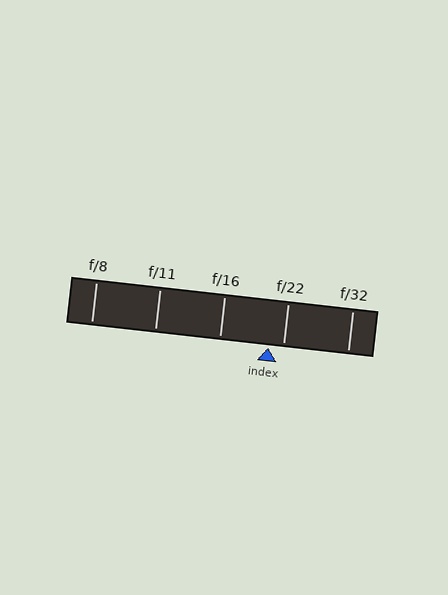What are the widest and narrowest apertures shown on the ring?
The widest aperture shown is f/8 and the narrowest is f/32.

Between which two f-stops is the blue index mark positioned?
The index mark is between f/16 and f/22.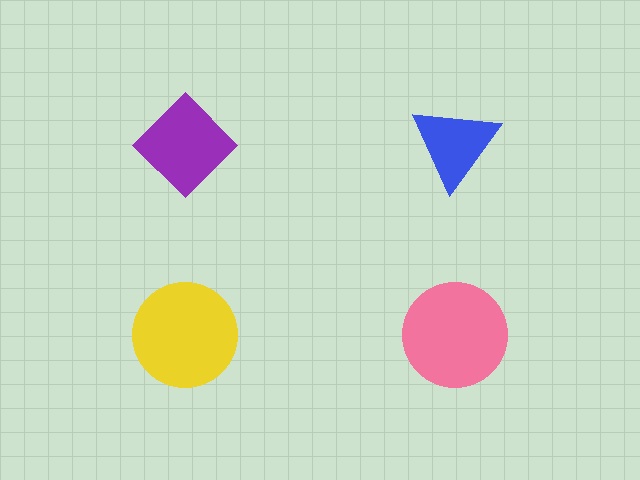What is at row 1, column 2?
A blue triangle.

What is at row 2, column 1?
A yellow circle.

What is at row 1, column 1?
A purple diamond.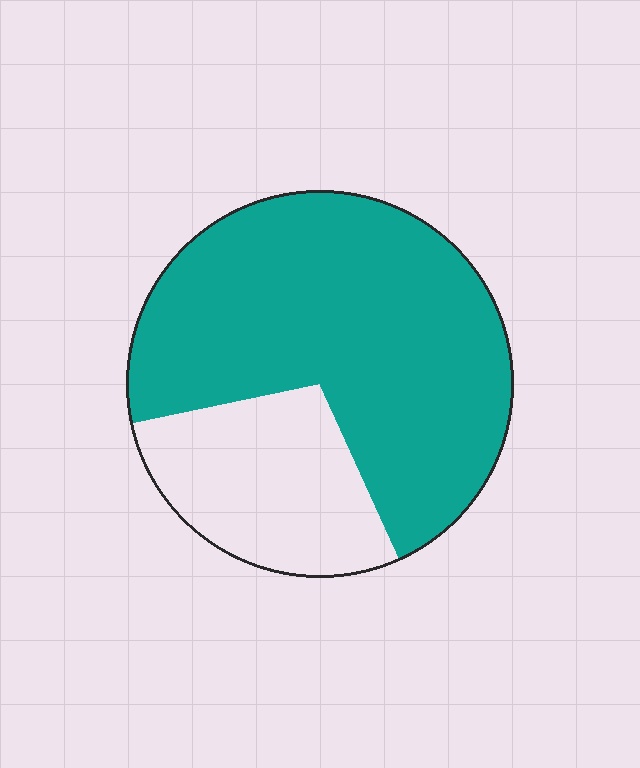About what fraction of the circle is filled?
About three quarters (3/4).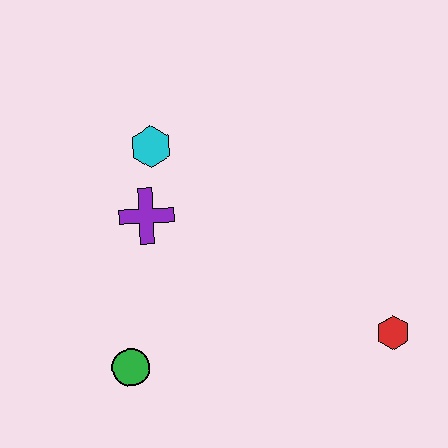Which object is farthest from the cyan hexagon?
The red hexagon is farthest from the cyan hexagon.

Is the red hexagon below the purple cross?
Yes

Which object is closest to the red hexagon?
The green circle is closest to the red hexagon.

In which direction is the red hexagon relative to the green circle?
The red hexagon is to the right of the green circle.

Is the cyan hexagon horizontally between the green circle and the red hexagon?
Yes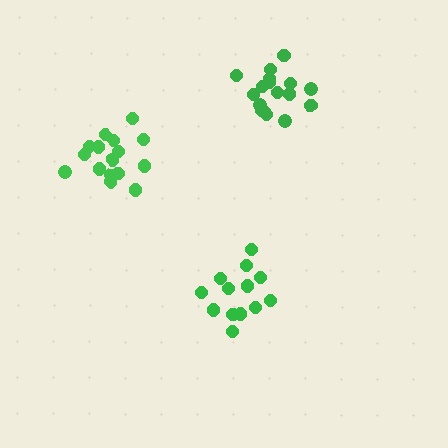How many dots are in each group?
Group 1: 13 dots, Group 2: 16 dots, Group 3: 16 dots (45 total).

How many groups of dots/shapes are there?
There are 3 groups.